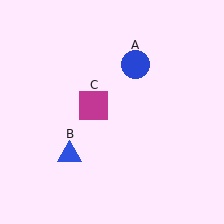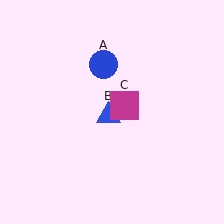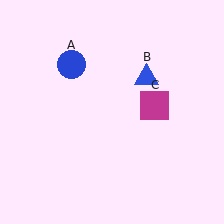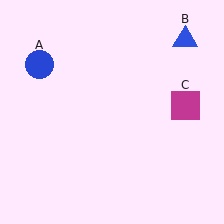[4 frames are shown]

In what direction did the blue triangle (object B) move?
The blue triangle (object B) moved up and to the right.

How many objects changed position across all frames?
3 objects changed position: blue circle (object A), blue triangle (object B), magenta square (object C).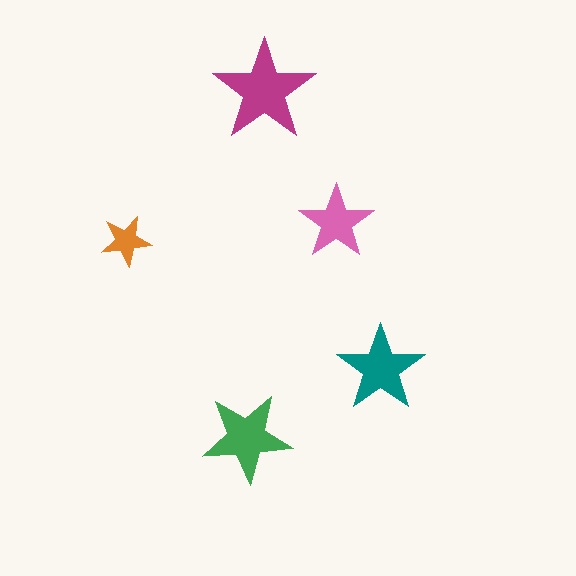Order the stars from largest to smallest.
the magenta one, the green one, the teal one, the pink one, the orange one.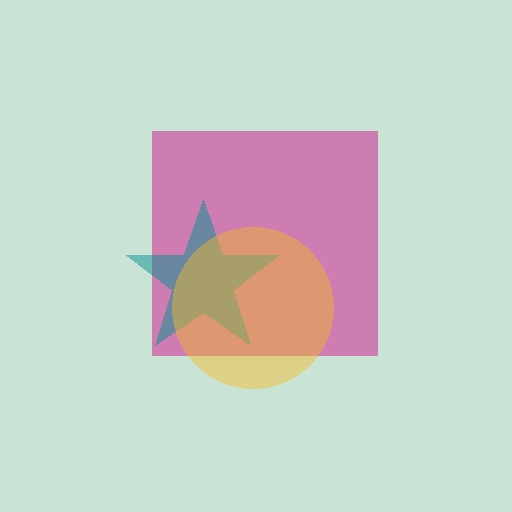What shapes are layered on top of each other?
The layered shapes are: a magenta square, a teal star, a yellow circle.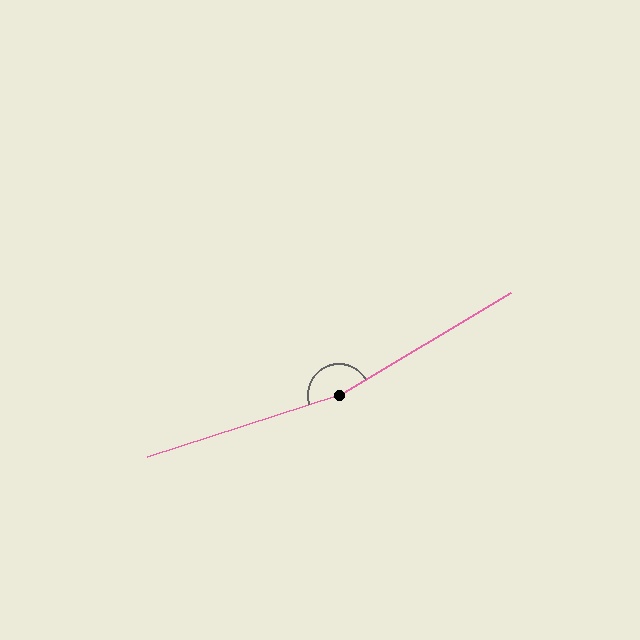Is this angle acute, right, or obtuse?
It is obtuse.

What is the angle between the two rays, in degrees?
Approximately 167 degrees.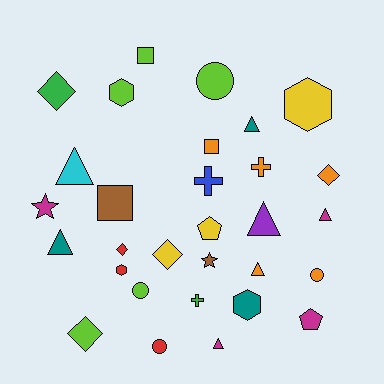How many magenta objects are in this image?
There are 4 magenta objects.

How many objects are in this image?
There are 30 objects.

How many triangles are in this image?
There are 7 triangles.